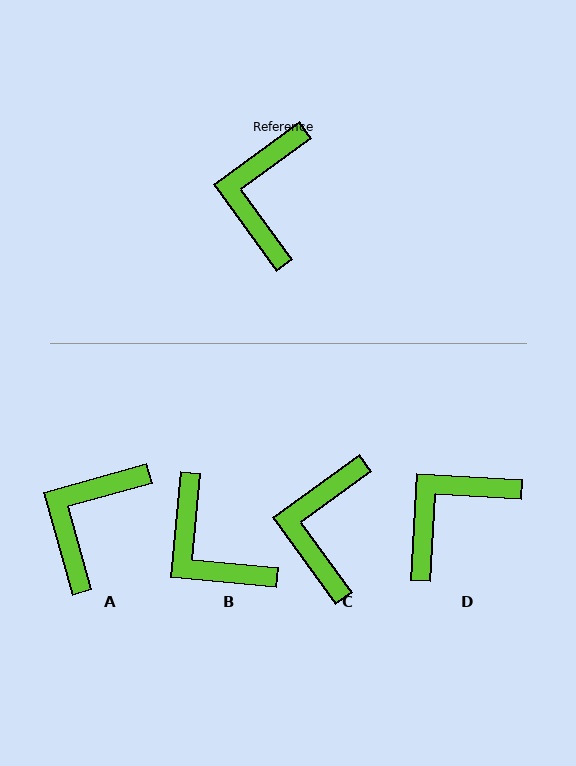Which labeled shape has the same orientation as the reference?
C.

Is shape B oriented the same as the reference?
No, it is off by about 49 degrees.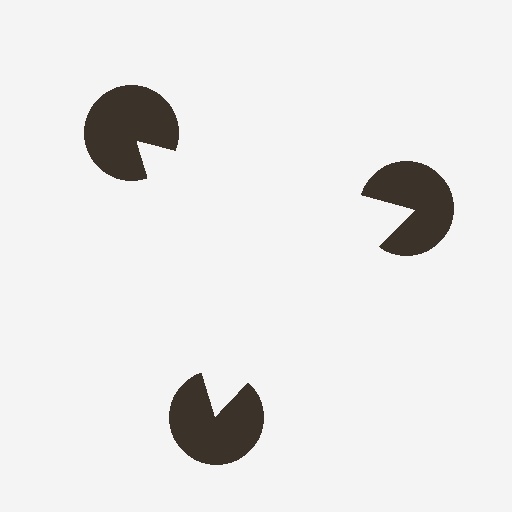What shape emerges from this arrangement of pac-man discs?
An illusory triangle — its edges are inferred from the aligned wedge cuts in the pac-man discs, not physically drawn.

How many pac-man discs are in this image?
There are 3 — one at each vertex of the illusory triangle.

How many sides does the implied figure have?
3 sides.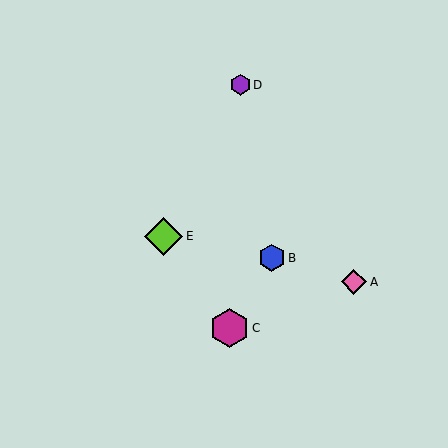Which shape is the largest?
The magenta hexagon (labeled C) is the largest.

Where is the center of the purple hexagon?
The center of the purple hexagon is at (240, 85).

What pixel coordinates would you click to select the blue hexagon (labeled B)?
Click at (272, 258) to select the blue hexagon B.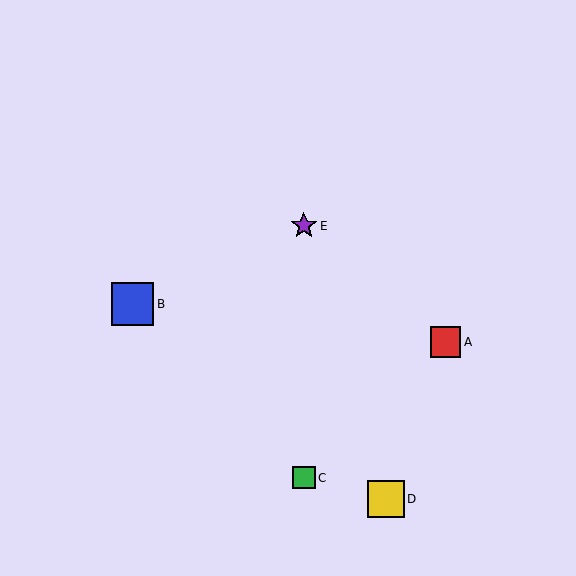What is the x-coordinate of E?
Object E is at x≈304.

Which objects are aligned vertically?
Objects C, E are aligned vertically.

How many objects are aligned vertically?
2 objects (C, E) are aligned vertically.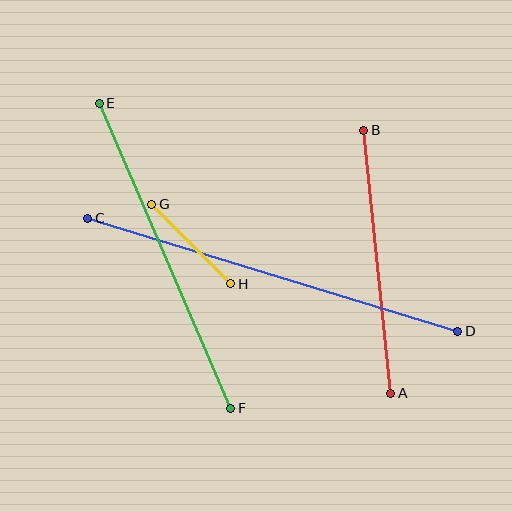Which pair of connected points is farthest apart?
Points C and D are farthest apart.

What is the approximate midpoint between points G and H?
The midpoint is at approximately (191, 244) pixels.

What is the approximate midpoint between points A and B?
The midpoint is at approximately (377, 262) pixels.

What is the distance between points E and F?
The distance is approximately 332 pixels.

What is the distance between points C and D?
The distance is approximately 387 pixels.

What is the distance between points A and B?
The distance is approximately 264 pixels.